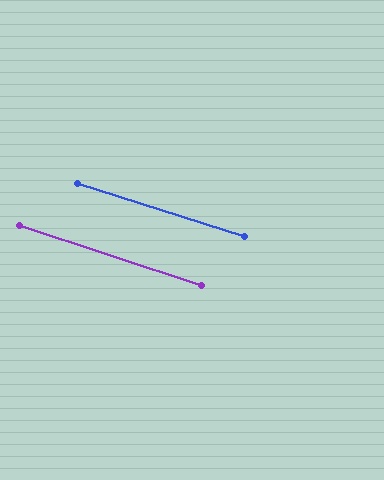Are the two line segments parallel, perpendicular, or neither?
Parallel — their directions differ by only 0.5°.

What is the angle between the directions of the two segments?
Approximately 1 degree.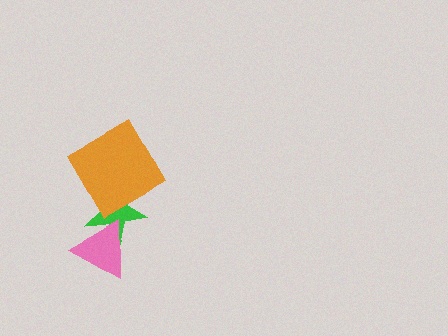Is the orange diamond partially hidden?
No, no other shape covers it.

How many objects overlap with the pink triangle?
1 object overlaps with the pink triangle.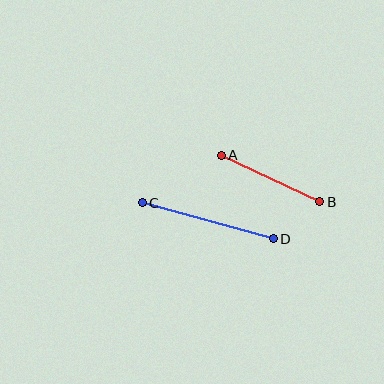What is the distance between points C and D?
The distance is approximately 136 pixels.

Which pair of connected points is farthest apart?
Points C and D are farthest apart.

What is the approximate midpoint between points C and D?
The midpoint is at approximately (208, 221) pixels.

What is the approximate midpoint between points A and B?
The midpoint is at approximately (270, 179) pixels.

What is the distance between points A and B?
The distance is approximately 109 pixels.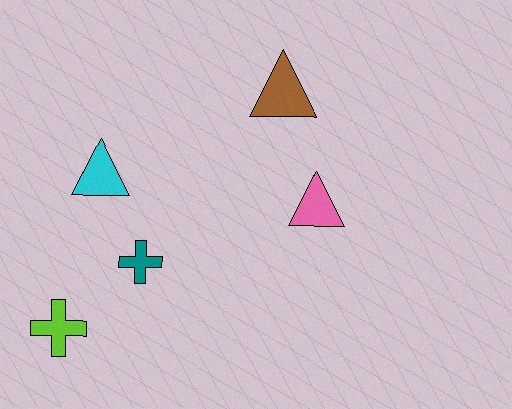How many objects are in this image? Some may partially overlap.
There are 5 objects.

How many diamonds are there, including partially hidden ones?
There are no diamonds.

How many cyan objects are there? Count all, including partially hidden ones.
There is 1 cyan object.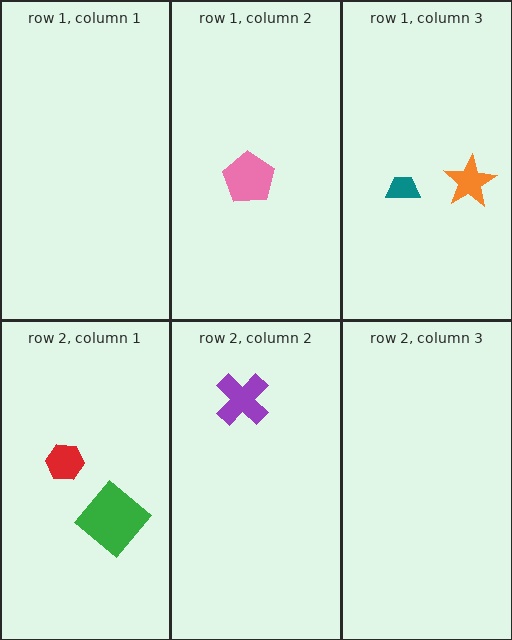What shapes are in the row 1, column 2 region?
The pink pentagon.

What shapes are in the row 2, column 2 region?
The purple cross.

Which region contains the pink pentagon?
The row 1, column 2 region.